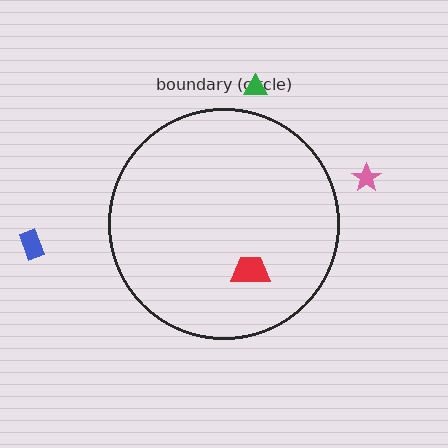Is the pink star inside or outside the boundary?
Outside.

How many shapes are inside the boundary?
1 inside, 3 outside.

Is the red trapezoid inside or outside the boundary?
Inside.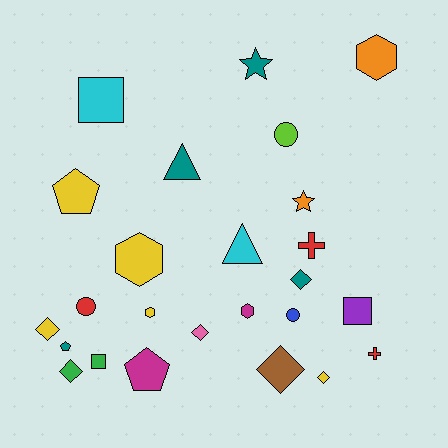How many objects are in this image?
There are 25 objects.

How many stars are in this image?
There are 2 stars.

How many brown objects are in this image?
There is 1 brown object.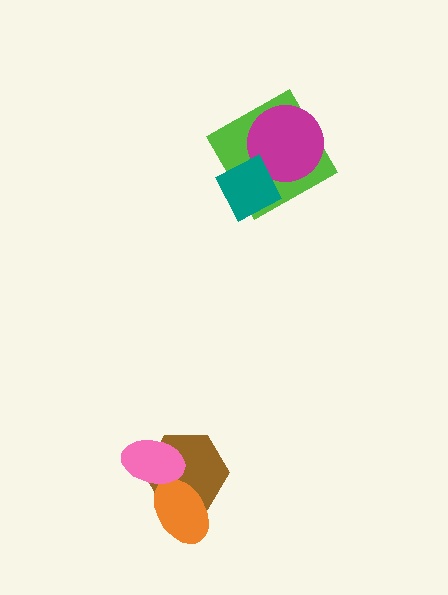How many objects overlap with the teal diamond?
2 objects overlap with the teal diamond.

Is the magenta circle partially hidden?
Yes, it is partially covered by another shape.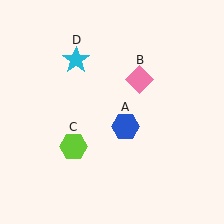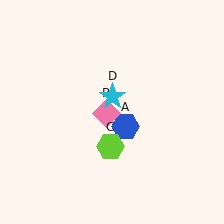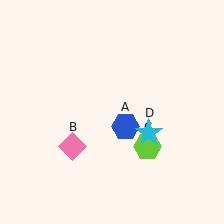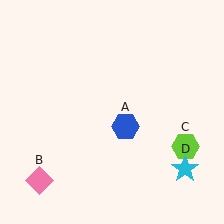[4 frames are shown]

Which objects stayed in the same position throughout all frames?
Blue hexagon (object A) remained stationary.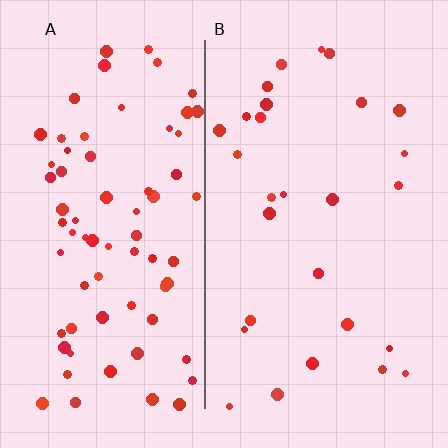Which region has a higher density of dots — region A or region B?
A (the left).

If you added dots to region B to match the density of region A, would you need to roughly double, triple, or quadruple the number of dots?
Approximately triple.